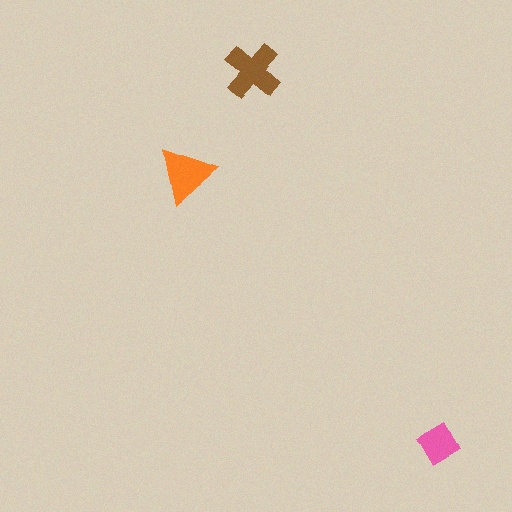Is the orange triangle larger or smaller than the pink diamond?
Larger.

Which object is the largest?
The brown cross.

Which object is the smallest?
The pink diamond.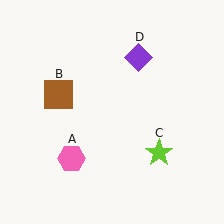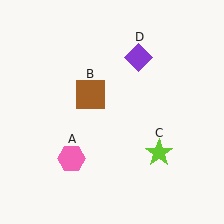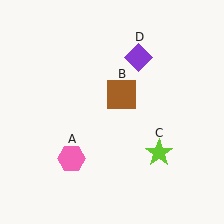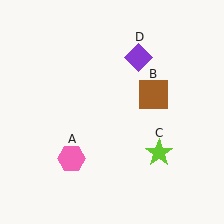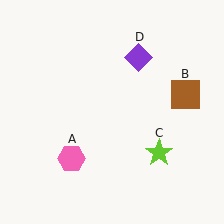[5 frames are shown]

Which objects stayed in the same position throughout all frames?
Pink hexagon (object A) and lime star (object C) and purple diamond (object D) remained stationary.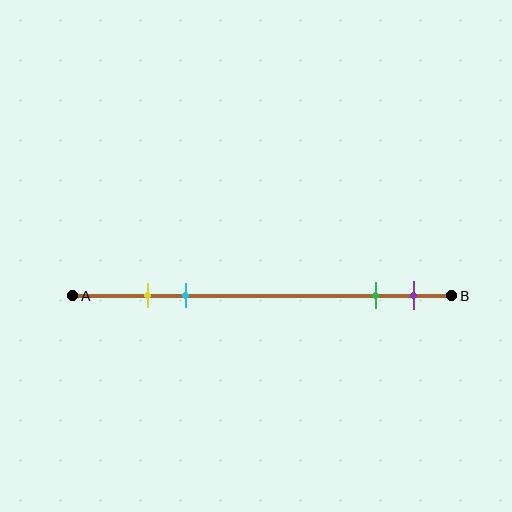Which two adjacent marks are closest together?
The yellow and cyan marks are the closest adjacent pair.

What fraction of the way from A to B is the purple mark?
The purple mark is approximately 90% (0.9) of the way from A to B.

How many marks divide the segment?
There are 4 marks dividing the segment.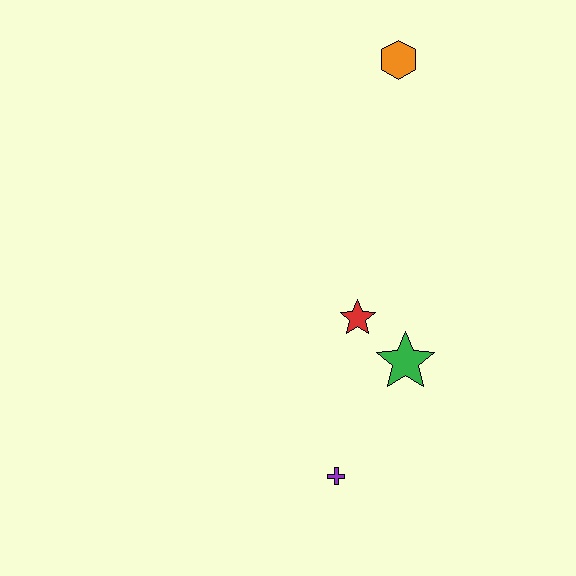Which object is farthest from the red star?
The orange hexagon is farthest from the red star.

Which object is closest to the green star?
The red star is closest to the green star.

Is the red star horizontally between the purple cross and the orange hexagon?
Yes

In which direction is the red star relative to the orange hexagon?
The red star is below the orange hexagon.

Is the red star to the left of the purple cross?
No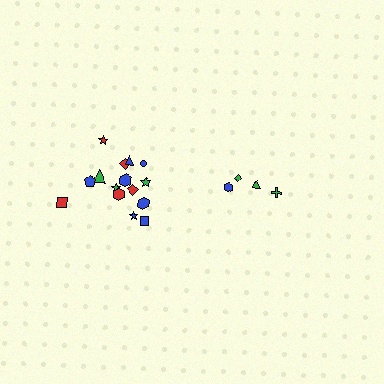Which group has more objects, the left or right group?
The left group.